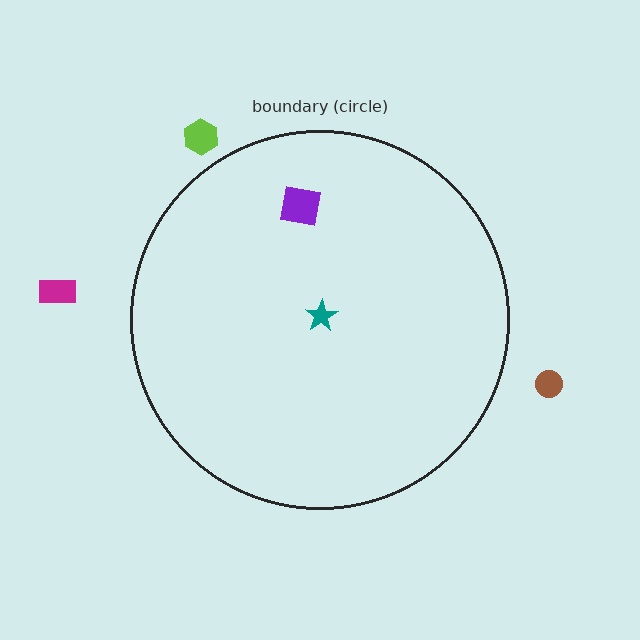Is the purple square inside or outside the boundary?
Inside.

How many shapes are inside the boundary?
2 inside, 3 outside.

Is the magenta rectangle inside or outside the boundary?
Outside.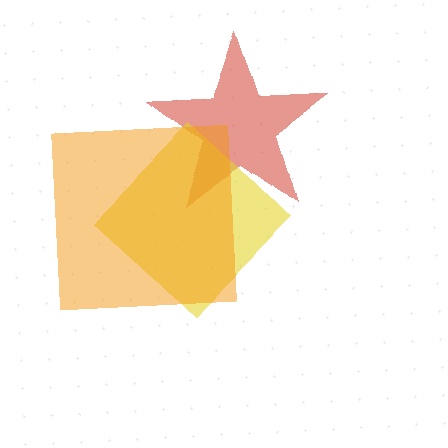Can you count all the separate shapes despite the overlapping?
Yes, there are 3 separate shapes.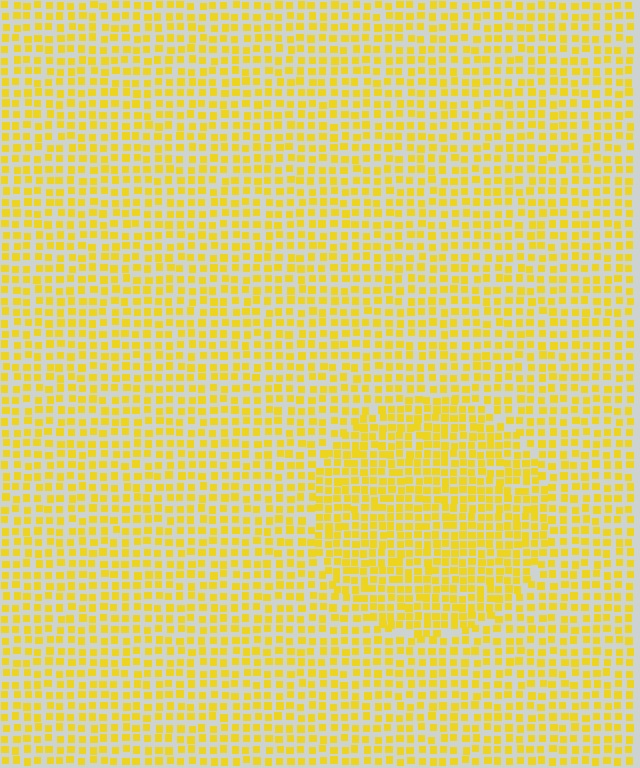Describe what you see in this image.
The image contains small yellow elements arranged at two different densities. A circle-shaped region is visible where the elements are more densely packed than the surrounding area.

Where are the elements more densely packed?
The elements are more densely packed inside the circle boundary.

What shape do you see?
I see a circle.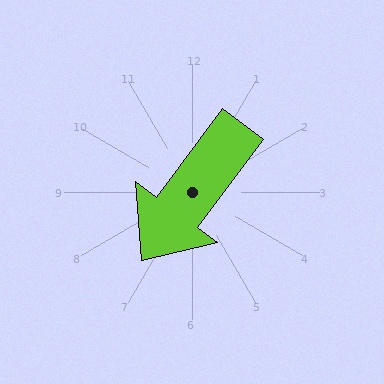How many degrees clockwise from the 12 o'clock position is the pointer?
Approximately 217 degrees.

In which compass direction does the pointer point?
Southwest.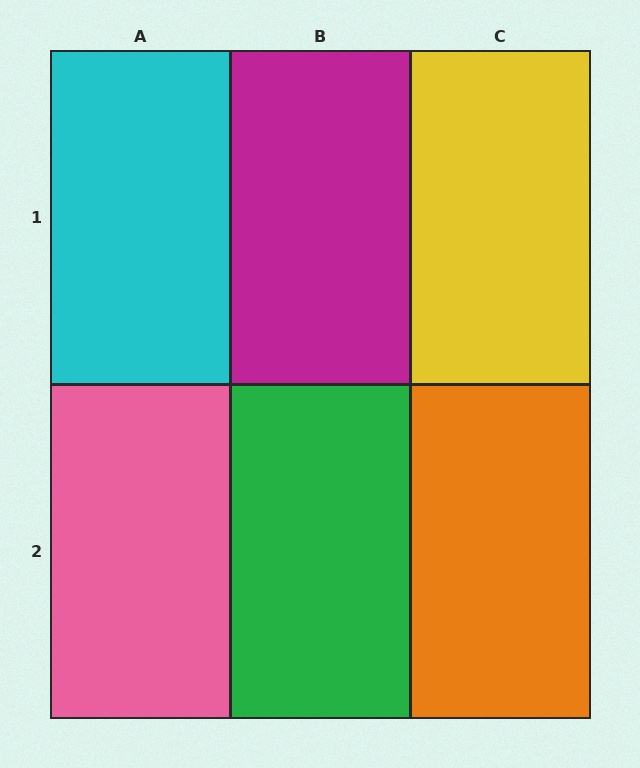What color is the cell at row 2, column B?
Green.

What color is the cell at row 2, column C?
Orange.